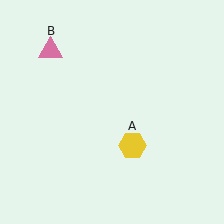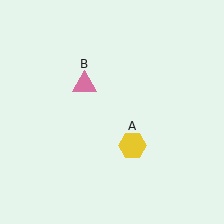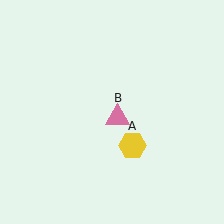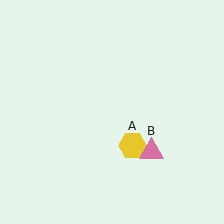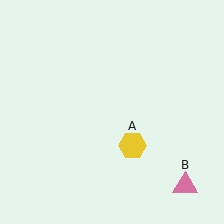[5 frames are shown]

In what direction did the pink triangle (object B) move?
The pink triangle (object B) moved down and to the right.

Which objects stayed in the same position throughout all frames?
Yellow hexagon (object A) remained stationary.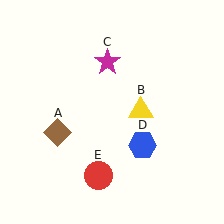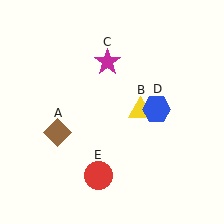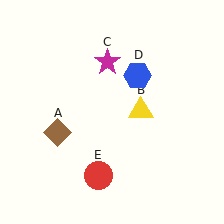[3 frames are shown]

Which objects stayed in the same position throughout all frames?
Brown diamond (object A) and yellow triangle (object B) and magenta star (object C) and red circle (object E) remained stationary.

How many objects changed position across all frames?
1 object changed position: blue hexagon (object D).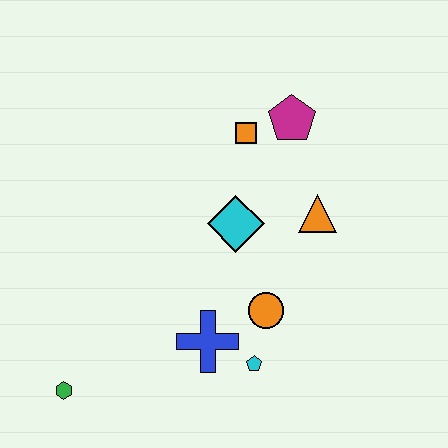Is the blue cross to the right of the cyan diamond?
No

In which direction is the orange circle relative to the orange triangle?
The orange circle is below the orange triangle.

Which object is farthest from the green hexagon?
The magenta pentagon is farthest from the green hexagon.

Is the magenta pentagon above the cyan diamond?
Yes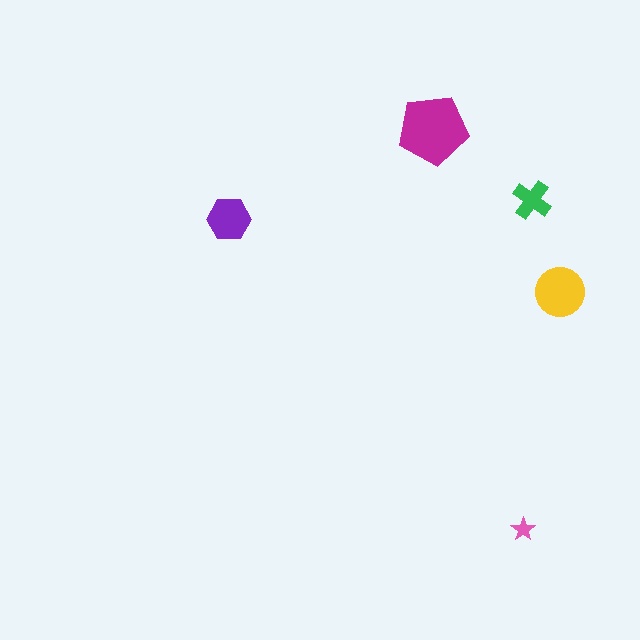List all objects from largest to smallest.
The magenta pentagon, the yellow circle, the purple hexagon, the green cross, the pink star.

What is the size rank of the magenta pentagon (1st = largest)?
1st.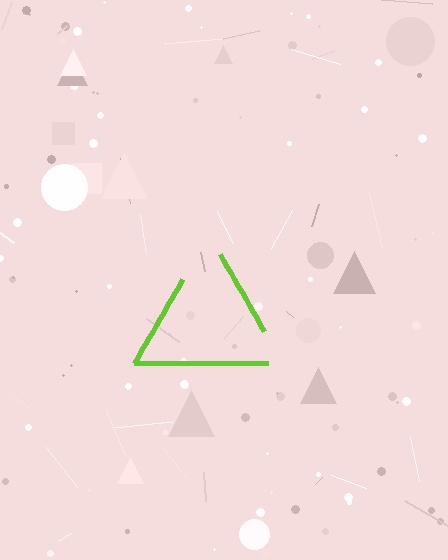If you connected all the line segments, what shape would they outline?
They would outline a triangle.